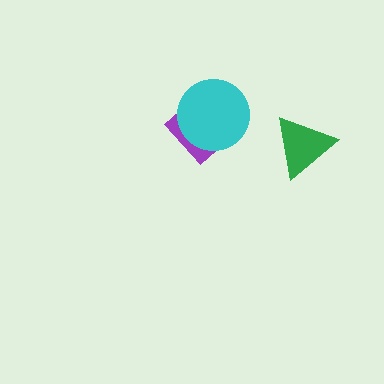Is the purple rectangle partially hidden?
Yes, it is partially covered by another shape.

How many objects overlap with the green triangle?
0 objects overlap with the green triangle.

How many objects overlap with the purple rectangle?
1 object overlaps with the purple rectangle.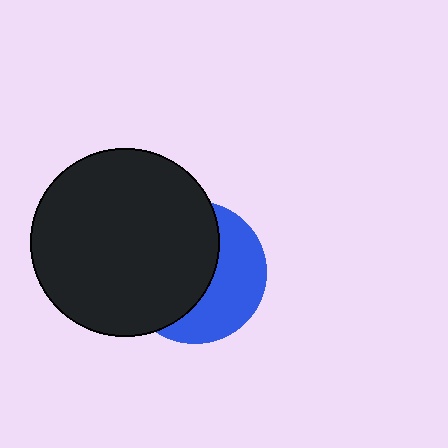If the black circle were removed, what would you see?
You would see the complete blue circle.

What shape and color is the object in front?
The object in front is a black circle.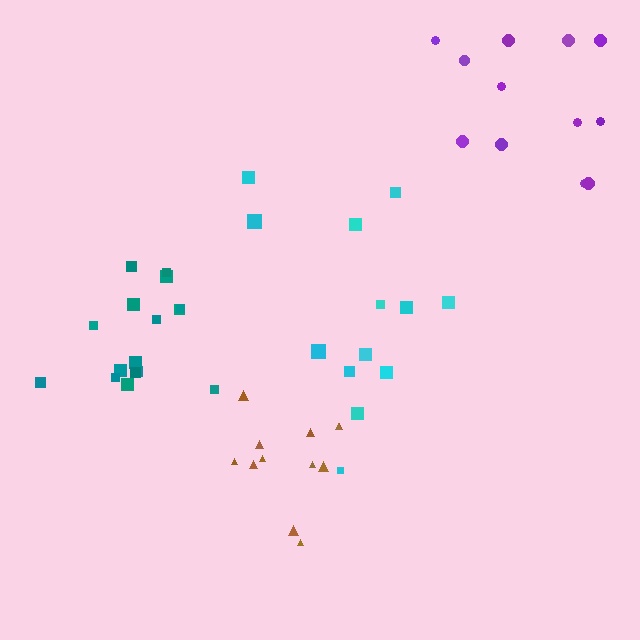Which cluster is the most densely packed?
Teal.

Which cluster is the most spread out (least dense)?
Purple.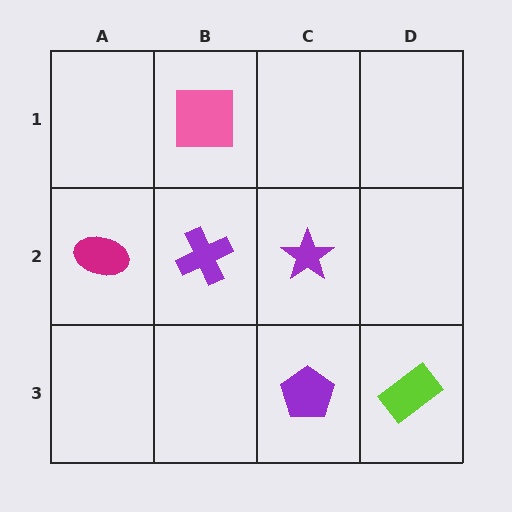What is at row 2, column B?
A purple cross.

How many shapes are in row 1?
1 shape.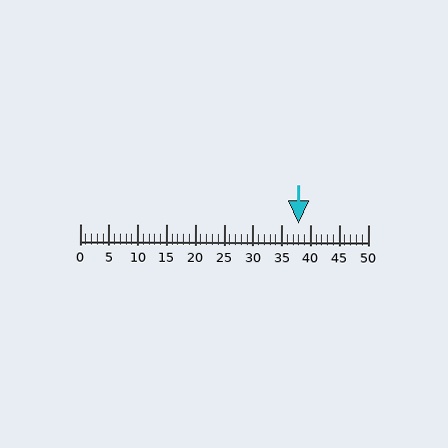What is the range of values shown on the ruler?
The ruler shows values from 0 to 50.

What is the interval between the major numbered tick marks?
The major tick marks are spaced 5 units apart.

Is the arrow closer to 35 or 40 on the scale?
The arrow is closer to 40.